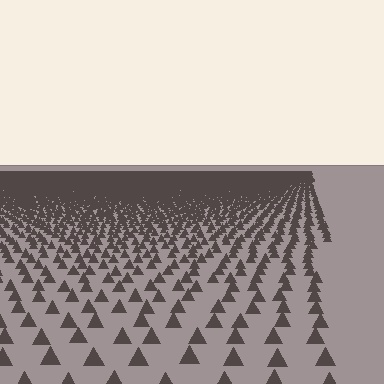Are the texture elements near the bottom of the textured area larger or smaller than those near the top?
Larger. Near the bottom, elements are closer to the viewer and appear at a bigger on-screen size.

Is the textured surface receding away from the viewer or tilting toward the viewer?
The surface is receding away from the viewer. Texture elements get smaller and denser toward the top.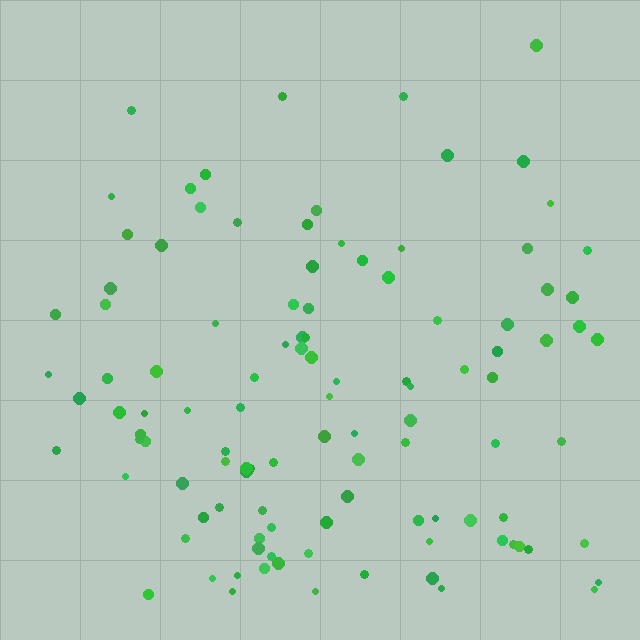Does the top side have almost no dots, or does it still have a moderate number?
Still a moderate number, just noticeably fewer than the bottom.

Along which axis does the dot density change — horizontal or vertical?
Vertical.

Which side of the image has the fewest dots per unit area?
The top.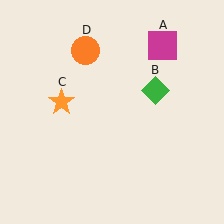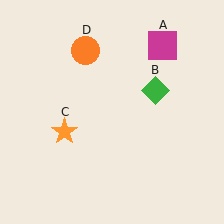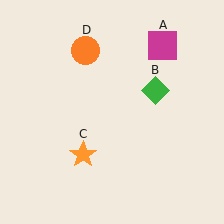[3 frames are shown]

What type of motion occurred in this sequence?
The orange star (object C) rotated counterclockwise around the center of the scene.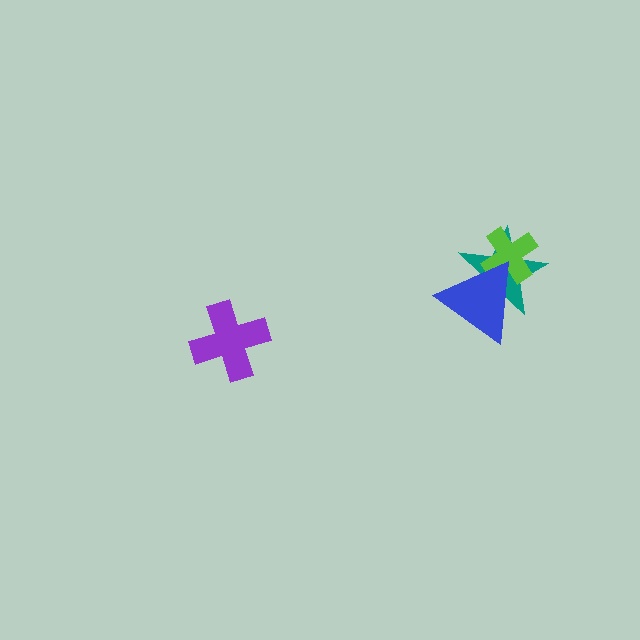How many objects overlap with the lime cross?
2 objects overlap with the lime cross.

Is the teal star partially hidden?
Yes, it is partially covered by another shape.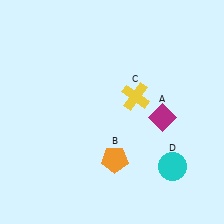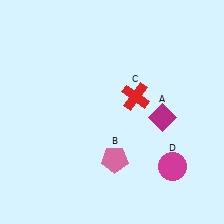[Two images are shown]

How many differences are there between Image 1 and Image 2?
There are 3 differences between the two images.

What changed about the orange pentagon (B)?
In Image 1, B is orange. In Image 2, it changed to pink.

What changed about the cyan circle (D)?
In Image 1, D is cyan. In Image 2, it changed to magenta.